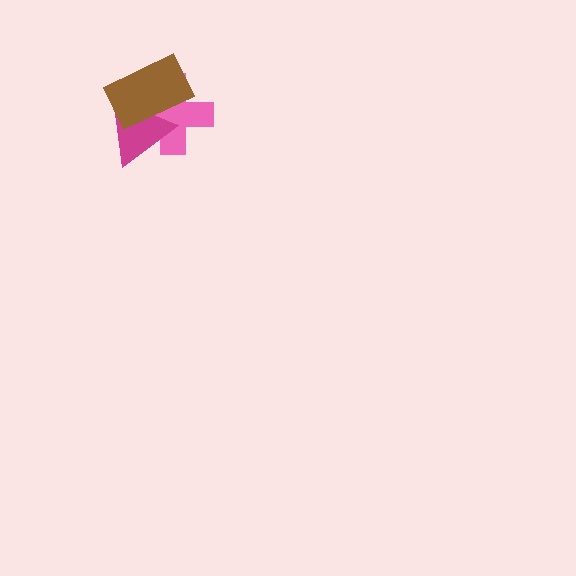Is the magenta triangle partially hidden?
Yes, it is partially covered by another shape.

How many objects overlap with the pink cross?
2 objects overlap with the pink cross.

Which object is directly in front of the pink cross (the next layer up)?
The magenta triangle is directly in front of the pink cross.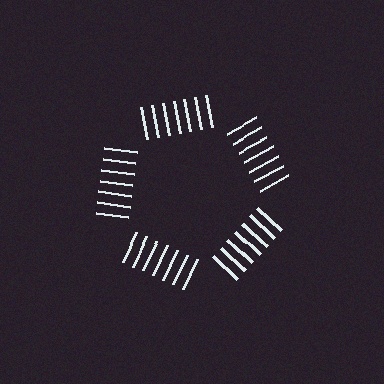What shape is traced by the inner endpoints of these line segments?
An illusory pentagon — the line segments terminate on its edges but no continuous stroke is drawn.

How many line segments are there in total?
35 — 7 along each of the 5 edges.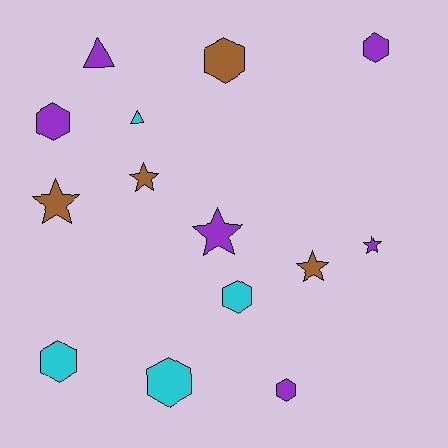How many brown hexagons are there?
There is 1 brown hexagon.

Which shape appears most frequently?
Hexagon, with 7 objects.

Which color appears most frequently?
Purple, with 6 objects.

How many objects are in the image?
There are 14 objects.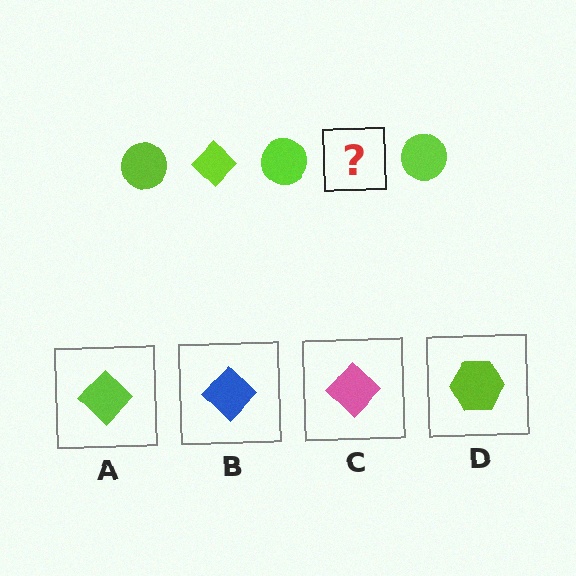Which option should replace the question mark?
Option A.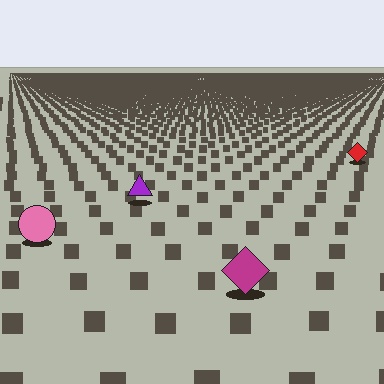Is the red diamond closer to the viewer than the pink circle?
No. The pink circle is closer — you can tell from the texture gradient: the ground texture is coarser near it.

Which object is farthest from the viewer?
The red diamond is farthest from the viewer. It appears smaller and the ground texture around it is denser.